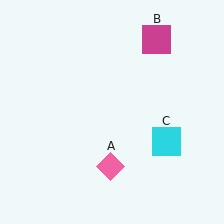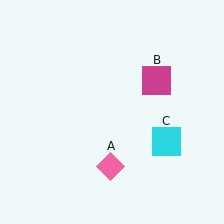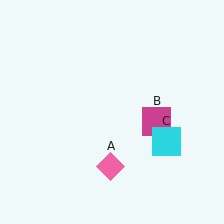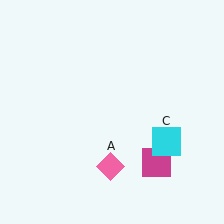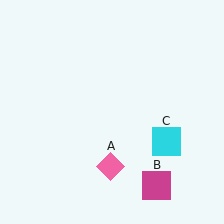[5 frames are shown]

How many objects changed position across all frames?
1 object changed position: magenta square (object B).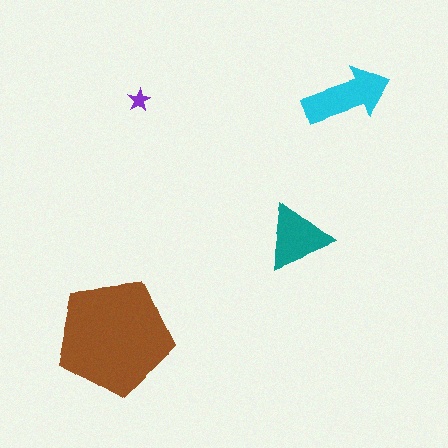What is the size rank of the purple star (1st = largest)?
4th.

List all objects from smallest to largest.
The purple star, the teal triangle, the cyan arrow, the brown pentagon.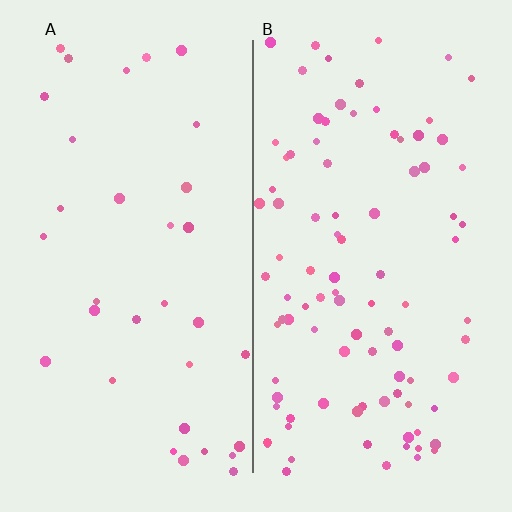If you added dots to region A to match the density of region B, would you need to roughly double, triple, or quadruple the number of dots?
Approximately triple.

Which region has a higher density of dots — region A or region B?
B (the right).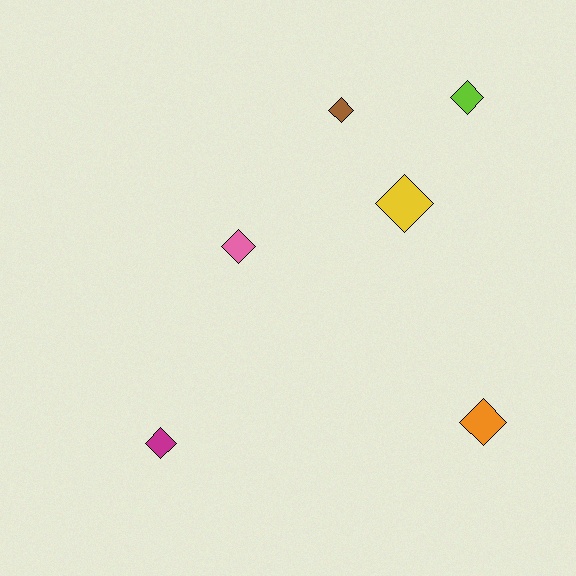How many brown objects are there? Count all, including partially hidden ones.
There is 1 brown object.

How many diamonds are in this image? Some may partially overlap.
There are 6 diamonds.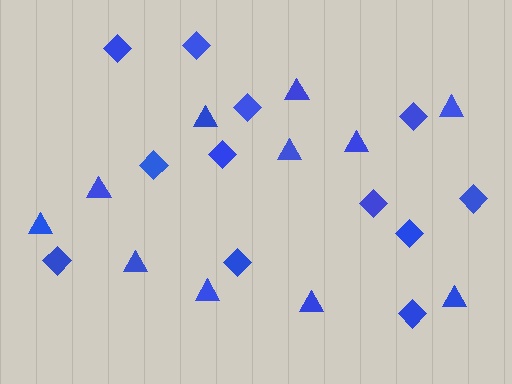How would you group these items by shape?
There are 2 groups: one group of diamonds (12) and one group of triangles (11).